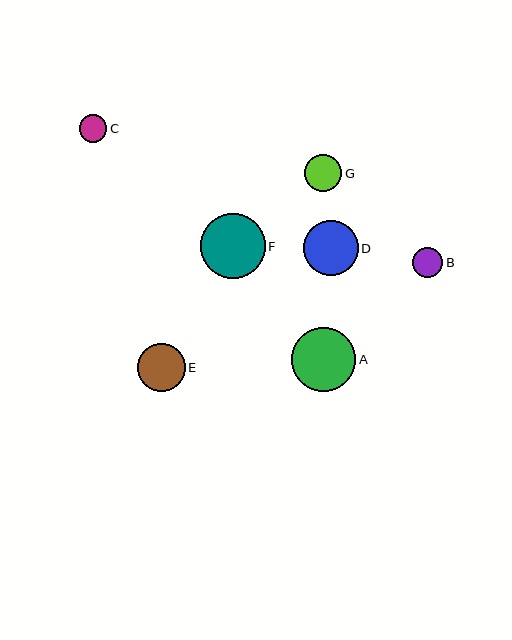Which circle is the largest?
Circle F is the largest with a size of approximately 65 pixels.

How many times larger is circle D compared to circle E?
Circle D is approximately 1.1 times the size of circle E.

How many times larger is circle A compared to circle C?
Circle A is approximately 2.3 times the size of circle C.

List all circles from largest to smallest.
From largest to smallest: F, A, D, E, G, B, C.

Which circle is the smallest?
Circle C is the smallest with a size of approximately 27 pixels.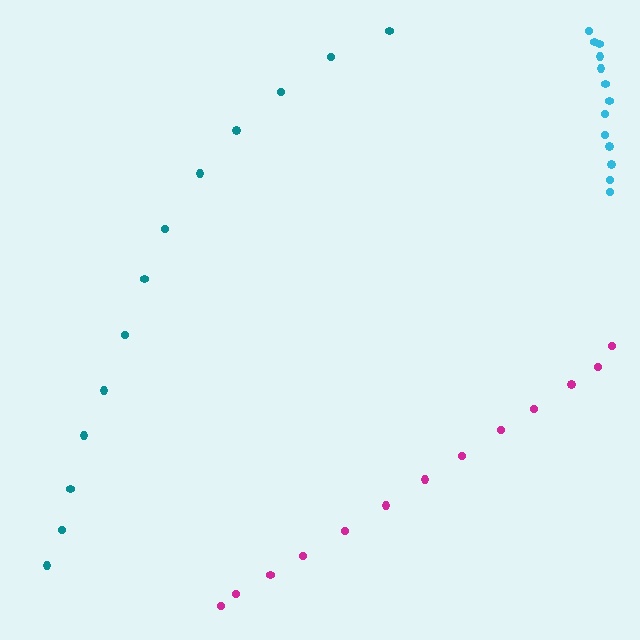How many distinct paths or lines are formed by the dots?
There are 3 distinct paths.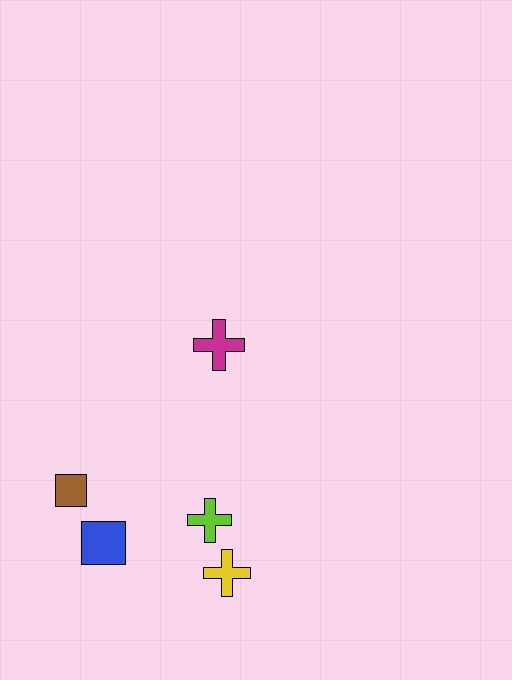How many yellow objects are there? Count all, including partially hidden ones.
There is 1 yellow object.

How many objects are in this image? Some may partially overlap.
There are 5 objects.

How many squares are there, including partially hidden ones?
There are 2 squares.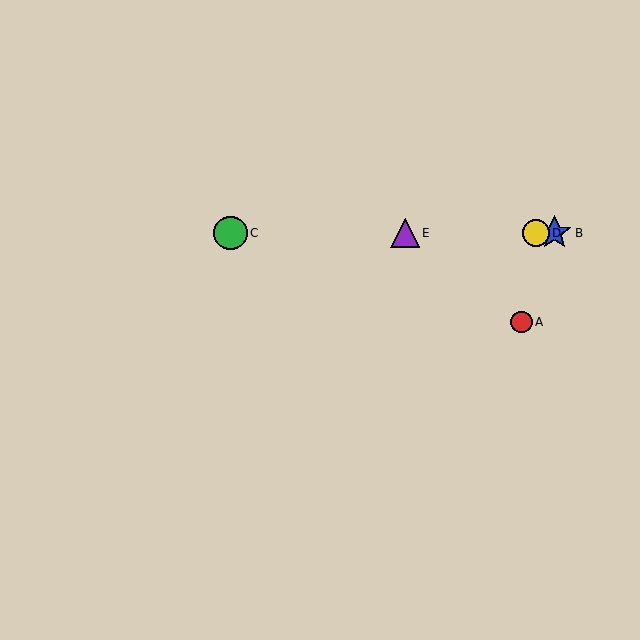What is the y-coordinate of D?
Object D is at y≈233.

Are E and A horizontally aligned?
No, E is at y≈233 and A is at y≈322.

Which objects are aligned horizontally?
Objects B, C, D, E are aligned horizontally.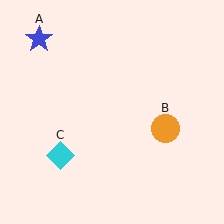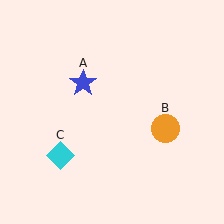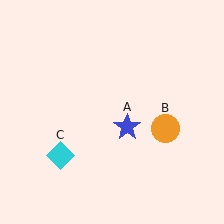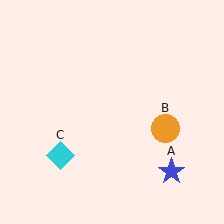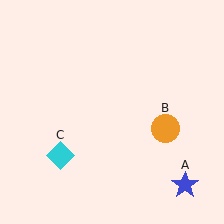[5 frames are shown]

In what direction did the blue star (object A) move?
The blue star (object A) moved down and to the right.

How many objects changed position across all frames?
1 object changed position: blue star (object A).